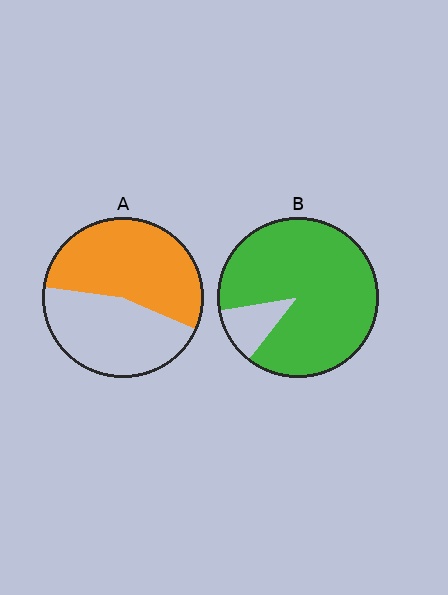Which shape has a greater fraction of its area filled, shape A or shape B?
Shape B.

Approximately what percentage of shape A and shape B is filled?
A is approximately 55% and B is approximately 90%.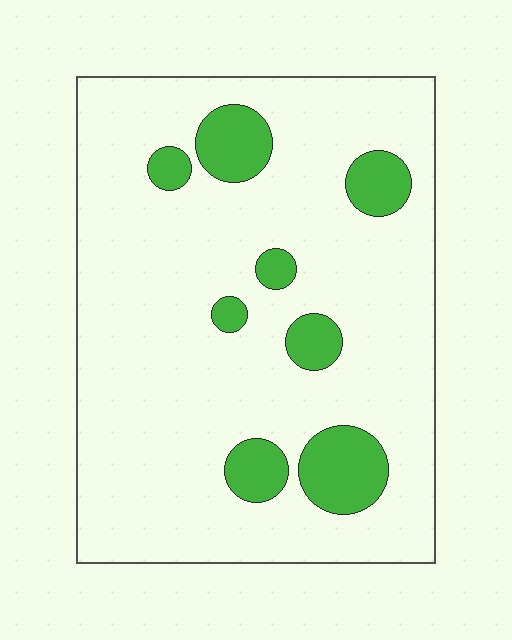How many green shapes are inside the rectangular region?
8.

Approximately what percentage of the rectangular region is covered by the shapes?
Approximately 15%.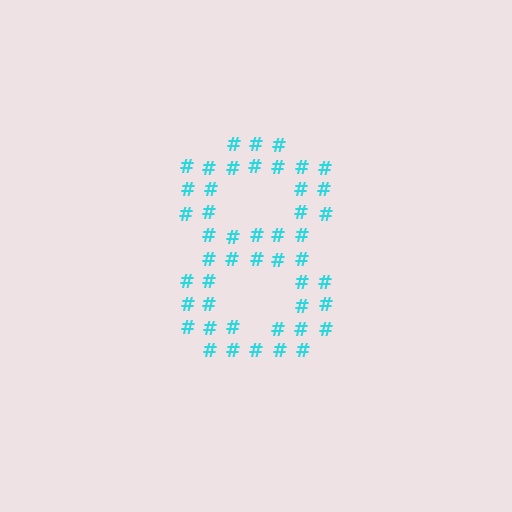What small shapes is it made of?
It is made of small hash symbols.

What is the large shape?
The large shape is the digit 8.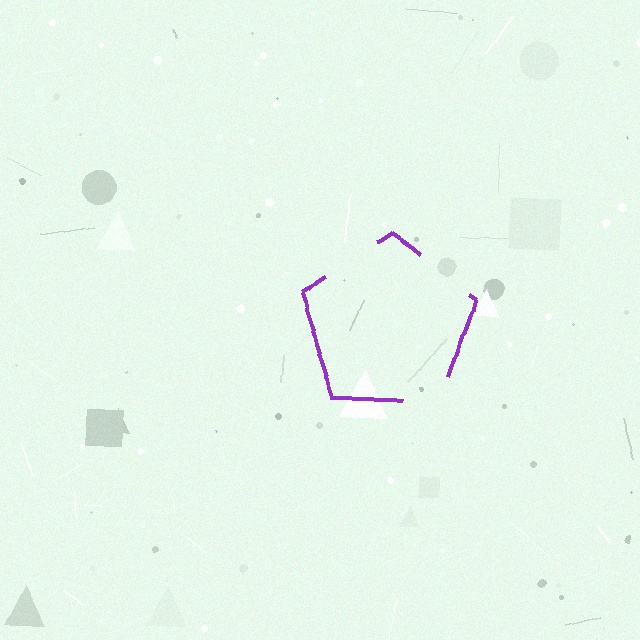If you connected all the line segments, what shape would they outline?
They would outline a pentagon.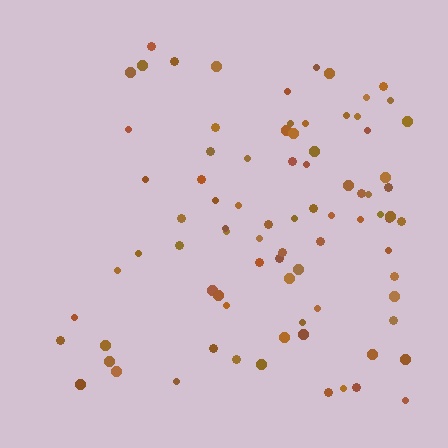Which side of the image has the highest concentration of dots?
The right.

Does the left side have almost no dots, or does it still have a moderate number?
Still a moderate number, just noticeably fewer than the right.